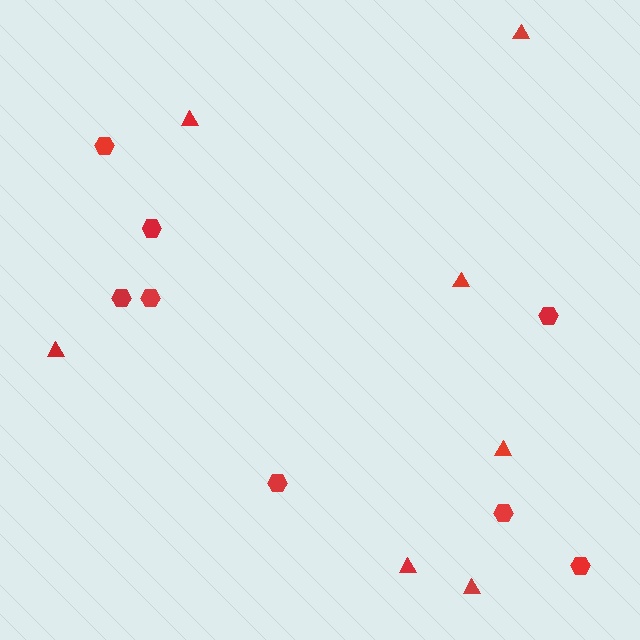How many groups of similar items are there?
There are 2 groups: one group of triangles (7) and one group of hexagons (8).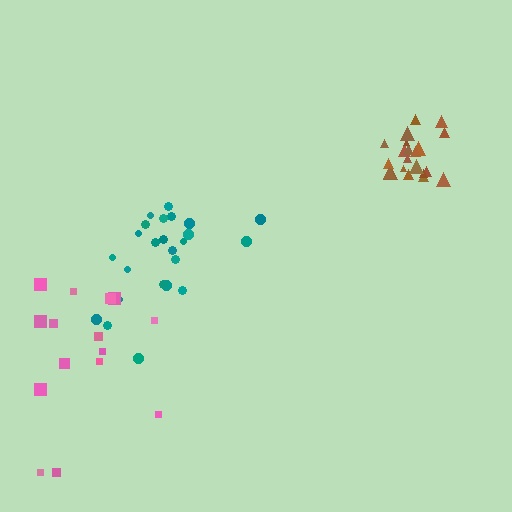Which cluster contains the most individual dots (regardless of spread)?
Teal (24).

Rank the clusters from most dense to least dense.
brown, teal, pink.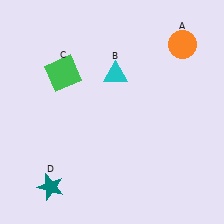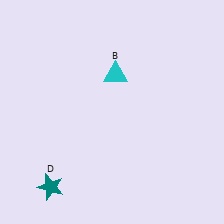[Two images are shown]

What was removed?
The orange circle (A), the green square (C) were removed in Image 2.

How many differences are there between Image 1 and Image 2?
There are 2 differences between the two images.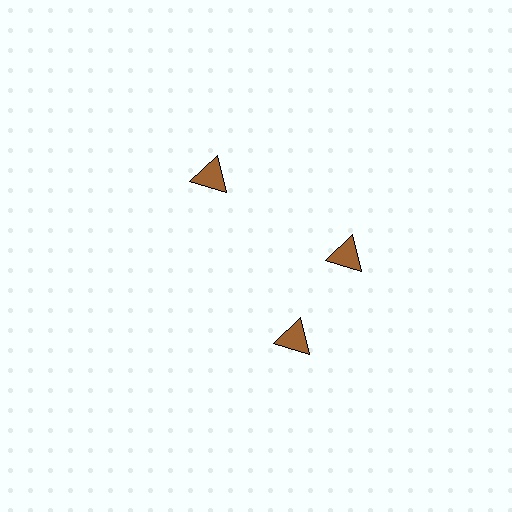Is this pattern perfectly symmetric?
No. The 3 brown triangles are arranged in a ring, but one element near the 7 o'clock position is rotated out of alignment along the ring, breaking the 3-fold rotational symmetry.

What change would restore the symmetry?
The symmetry would be restored by rotating it back into even spacing with its neighbors so that all 3 triangles sit at equal angles and equal distance from the center.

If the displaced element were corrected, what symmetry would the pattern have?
It would have 3-fold rotational symmetry — the pattern would map onto itself every 120 degrees.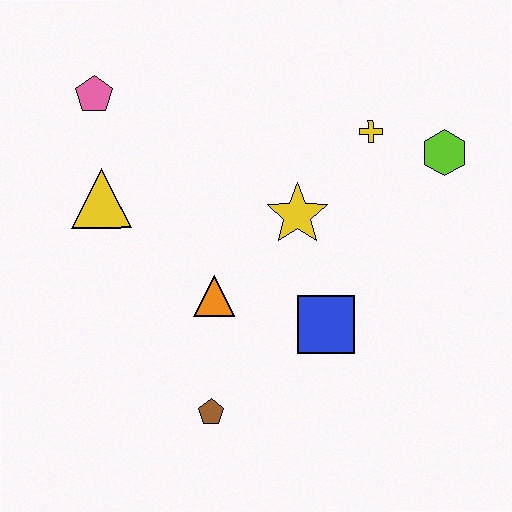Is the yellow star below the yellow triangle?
Yes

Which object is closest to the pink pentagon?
The yellow triangle is closest to the pink pentagon.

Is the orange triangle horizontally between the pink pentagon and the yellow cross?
Yes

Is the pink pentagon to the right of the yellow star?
No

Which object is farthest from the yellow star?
The pink pentagon is farthest from the yellow star.